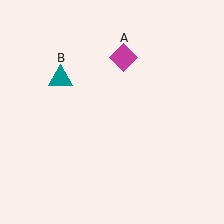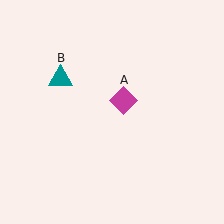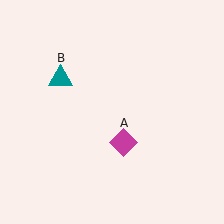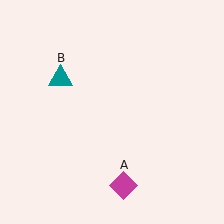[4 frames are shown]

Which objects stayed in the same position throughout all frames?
Teal triangle (object B) remained stationary.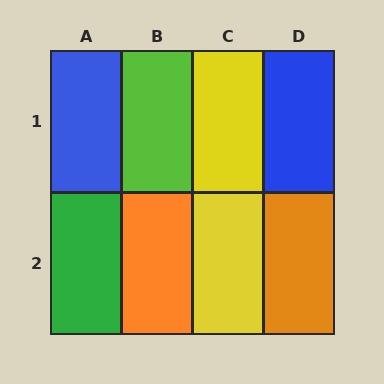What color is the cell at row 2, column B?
Orange.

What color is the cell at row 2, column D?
Orange.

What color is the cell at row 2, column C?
Yellow.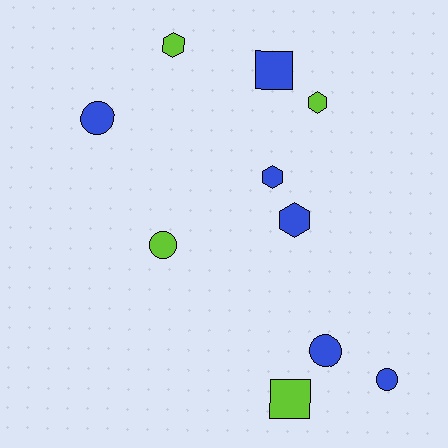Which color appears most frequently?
Blue, with 6 objects.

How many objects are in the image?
There are 10 objects.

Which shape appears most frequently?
Hexagon, with 4 objects.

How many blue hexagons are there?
There are 2 blue hexagons.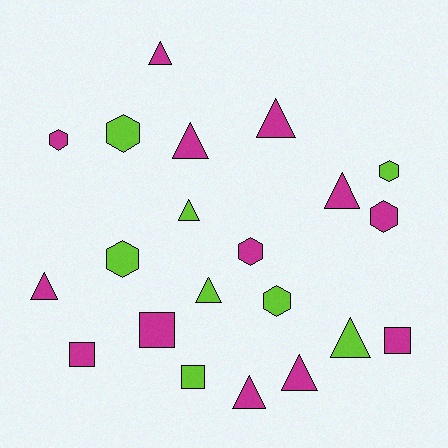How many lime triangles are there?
There are 3 lime triangles.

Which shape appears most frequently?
Triangle, with 10 objects.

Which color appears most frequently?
Magenta, with 13 objects.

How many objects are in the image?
There are 21 objects.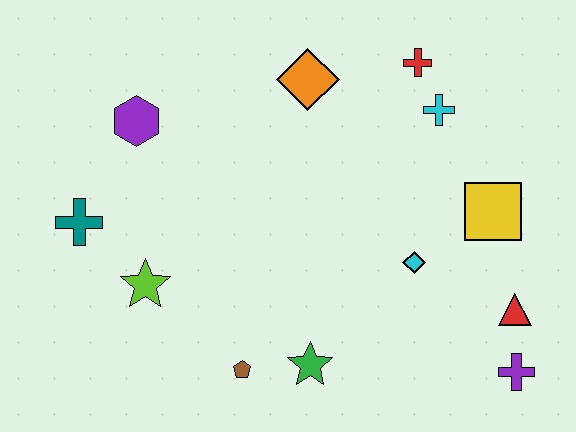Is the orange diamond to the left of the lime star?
No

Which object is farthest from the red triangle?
The teal cross is farthest from the red triangle.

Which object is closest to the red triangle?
The purple cross is closest to the red triangle.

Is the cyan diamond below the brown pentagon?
No